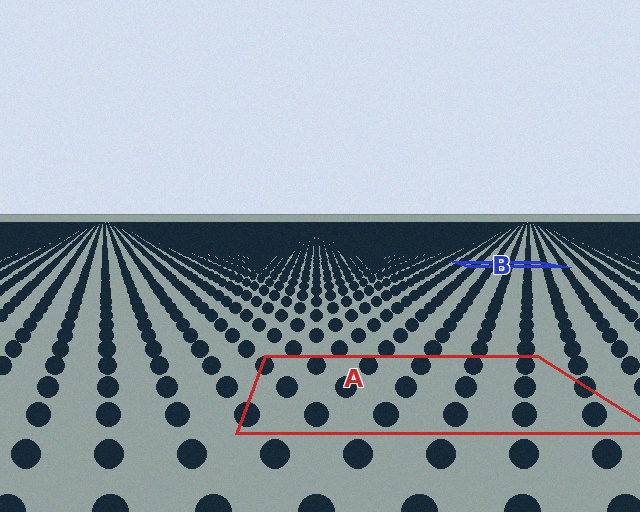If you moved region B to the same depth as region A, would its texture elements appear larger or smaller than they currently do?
They would appear larger. At a closer depth, the same texture elements are projected at a bigger on-screen size.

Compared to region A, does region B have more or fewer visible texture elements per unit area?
Region B has more texture elements per unit area — they are packed more densely because it is farther away.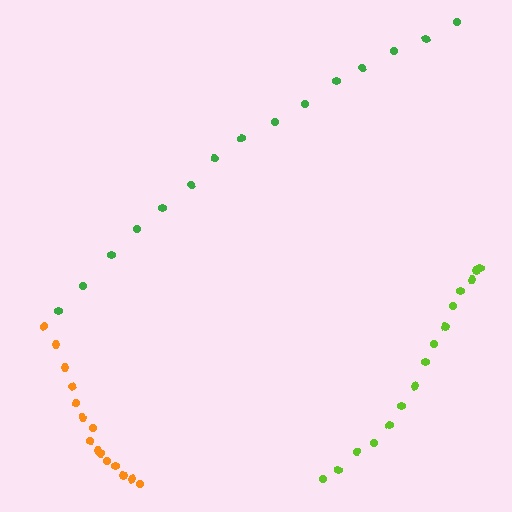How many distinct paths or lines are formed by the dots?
There are 3 distinct paths.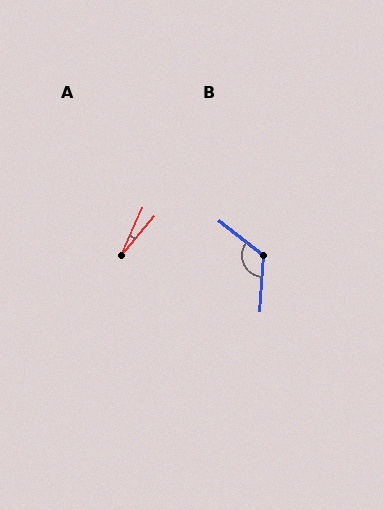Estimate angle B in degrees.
Approximately 124 degrees.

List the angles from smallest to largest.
A (16°), B (124°).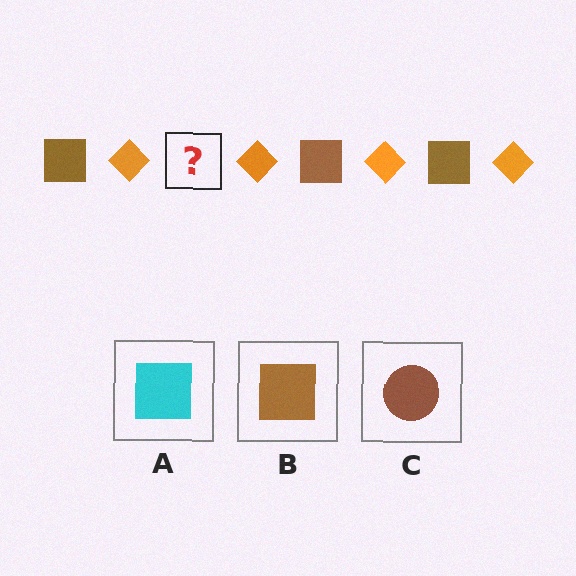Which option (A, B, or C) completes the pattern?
B.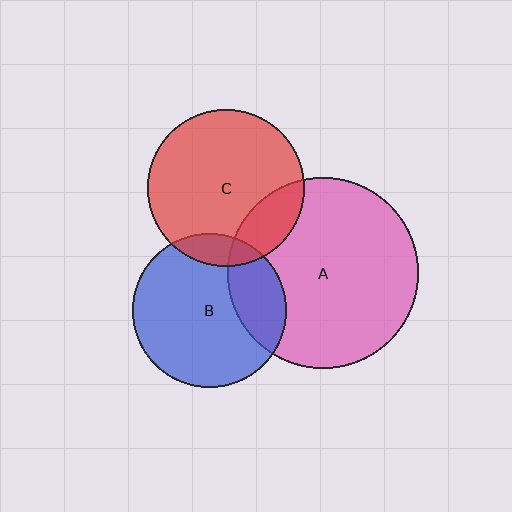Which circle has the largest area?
Circle A (pink).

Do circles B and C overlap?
Yes.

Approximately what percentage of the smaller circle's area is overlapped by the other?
Approximately 10%.